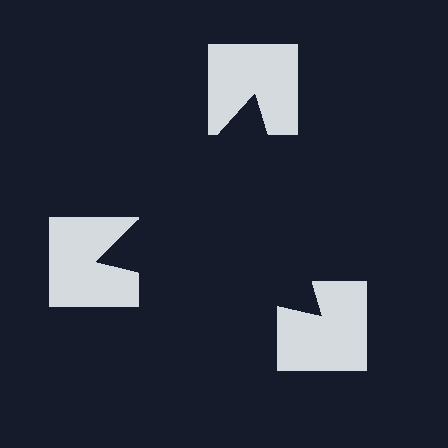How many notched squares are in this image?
There are 3 — one at each vertex of the illusory triangle.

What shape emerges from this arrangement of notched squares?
An illusory triangle — its edges are inferred from the aligned wedge cuts in the notched squares, not physically drawn.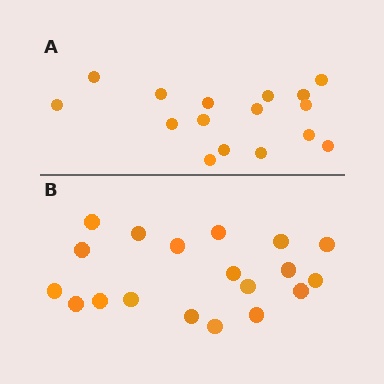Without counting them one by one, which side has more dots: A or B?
Region B (the bottom region) has more dots.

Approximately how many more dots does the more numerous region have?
Region B has just a few more — roughly 2 or 3 more dots than region A.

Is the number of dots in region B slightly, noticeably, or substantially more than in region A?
Region B has only slightly more — the two regions are fairly close. The ratio is roughly 1.2 to 1.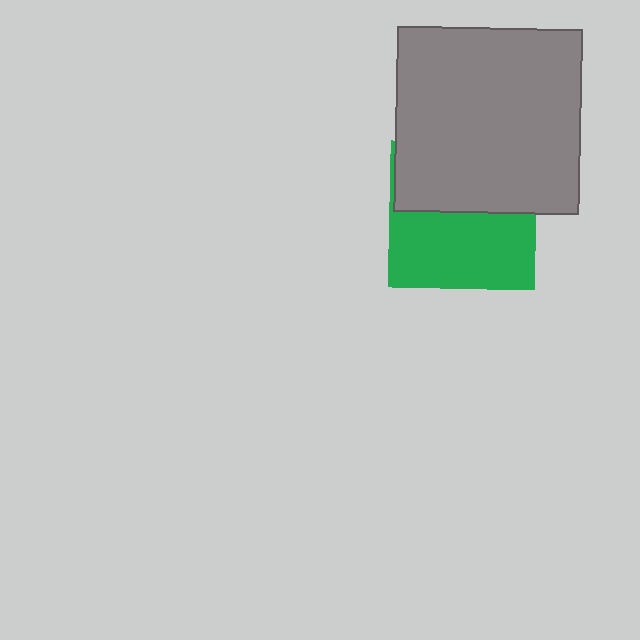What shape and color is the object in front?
The object in front is a gray square.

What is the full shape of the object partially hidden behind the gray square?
The partially hidden object is a green square.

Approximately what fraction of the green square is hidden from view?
Roughly 47% of the green square is hidden behind the gray square.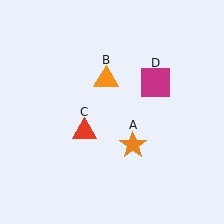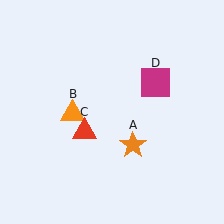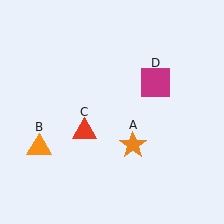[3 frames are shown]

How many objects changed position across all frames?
1 object changed position: orange triangle (object B).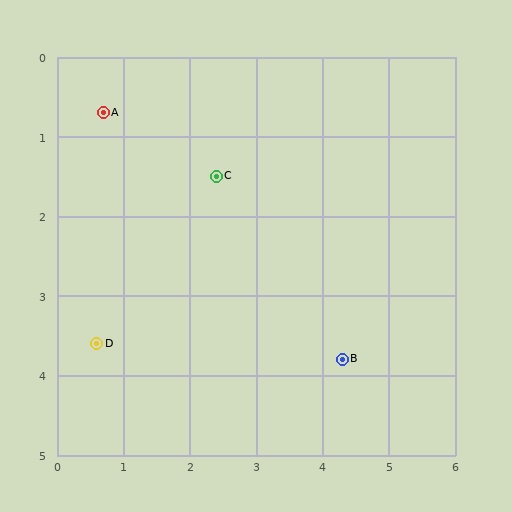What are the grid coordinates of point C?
Point C is at approximately (2.4, 1.5).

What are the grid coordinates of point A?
Point A is at approximately (0.7, 0.7).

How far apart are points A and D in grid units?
Points A and D are about 2.9 grid units apart.